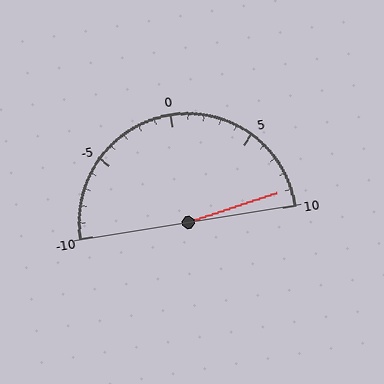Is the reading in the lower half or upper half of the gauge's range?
The reading is in the upper half of the range (-10 to 10).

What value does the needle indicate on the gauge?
The needle indicates approximately 9.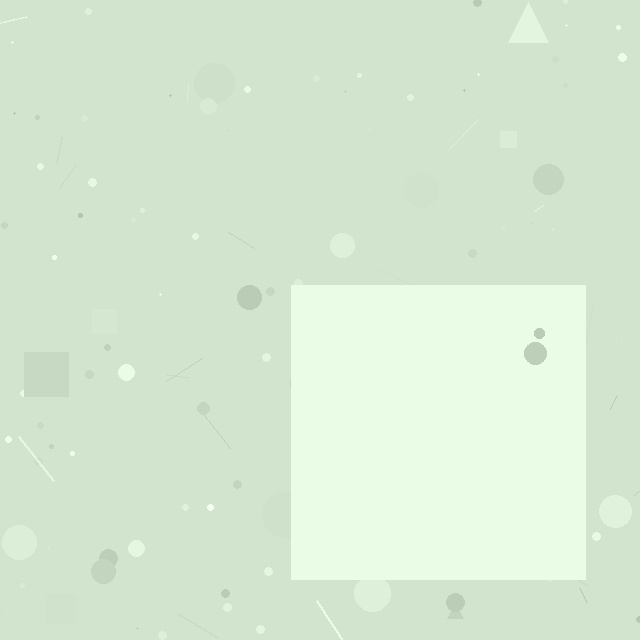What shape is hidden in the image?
A square is hidden in the image.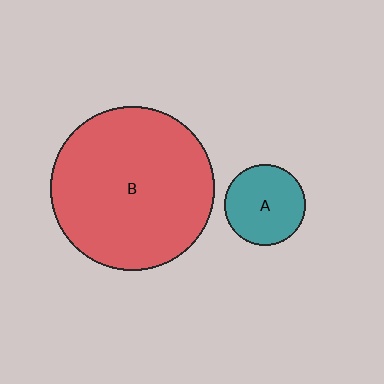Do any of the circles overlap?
No, none of the circles overlap.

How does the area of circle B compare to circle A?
Approximately 4.2 times.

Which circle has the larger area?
Circle B (red).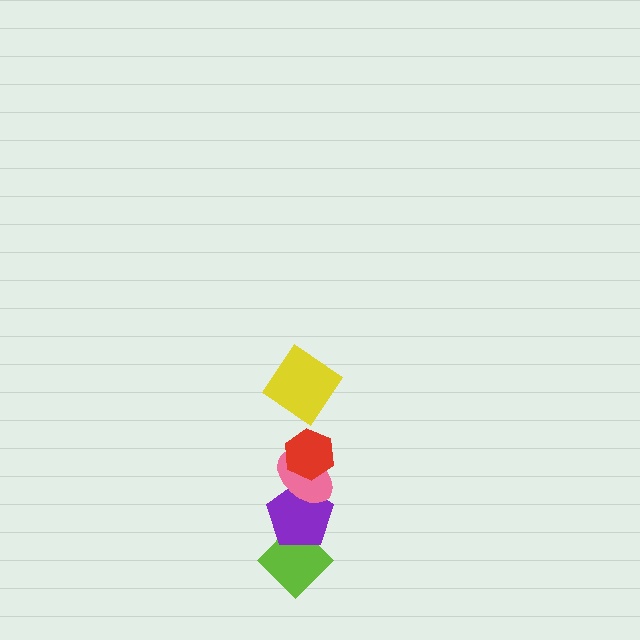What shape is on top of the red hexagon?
The yellow diamond is on top of the red hexagon.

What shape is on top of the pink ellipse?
The red hexagon is on top of the pink ellipse.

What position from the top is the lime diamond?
The lime diamond is 5th from the top.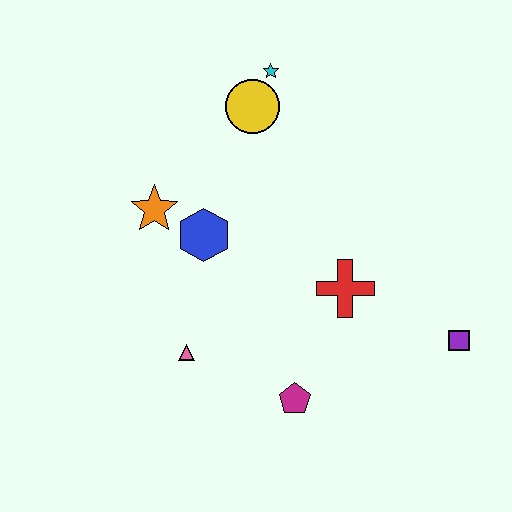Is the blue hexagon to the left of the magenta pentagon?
Yes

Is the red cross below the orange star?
Yes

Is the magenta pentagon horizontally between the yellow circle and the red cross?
Yes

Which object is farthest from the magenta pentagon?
The cyan star is farthest from the magenta pentagon.